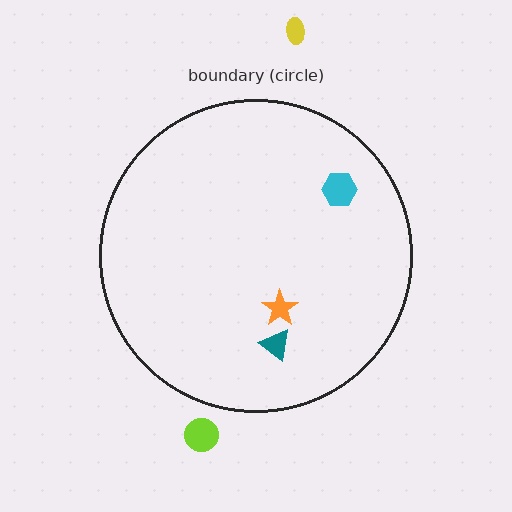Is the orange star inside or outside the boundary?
Inside.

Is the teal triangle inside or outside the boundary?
Inside.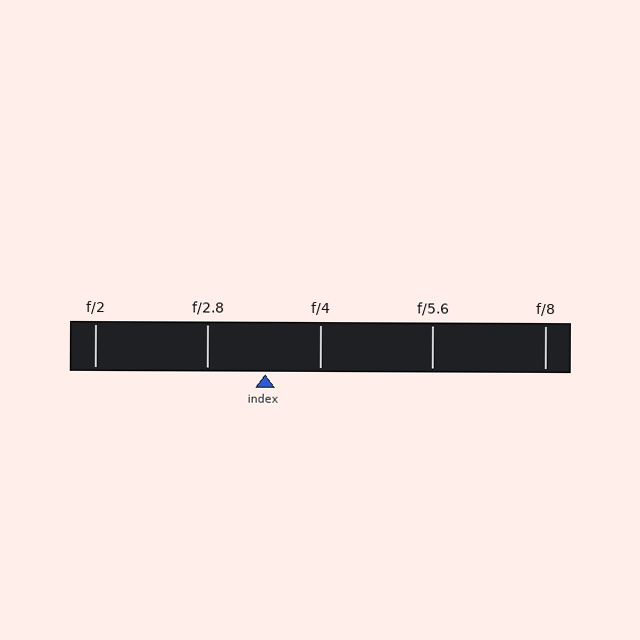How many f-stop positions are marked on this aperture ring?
There are 5 f-stop positions marked.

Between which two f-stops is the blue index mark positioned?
The index mark is between f/2.8 and f/4.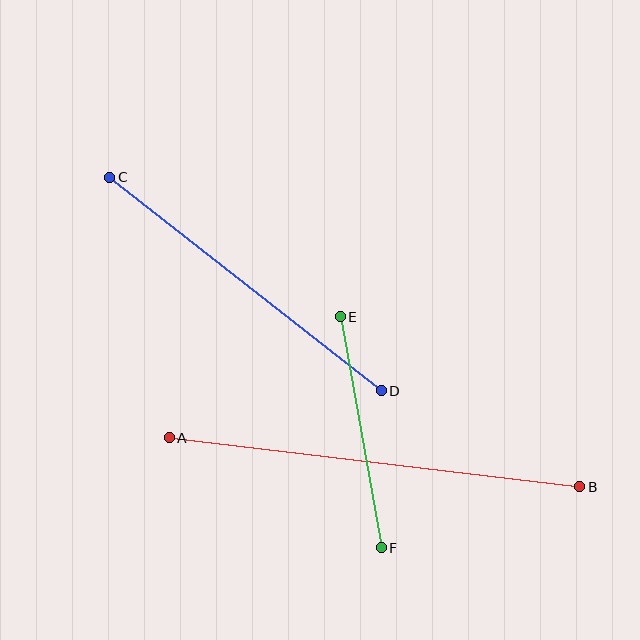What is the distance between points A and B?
The distance is approximately 414 pixels.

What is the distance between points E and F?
The distance is approximately 235 pixels.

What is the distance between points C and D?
The distance is approximately 345 pixels.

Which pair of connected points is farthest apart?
Points A and B are farthest apart.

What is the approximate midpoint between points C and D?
The midpoint is at approximately (245, 284) pixels.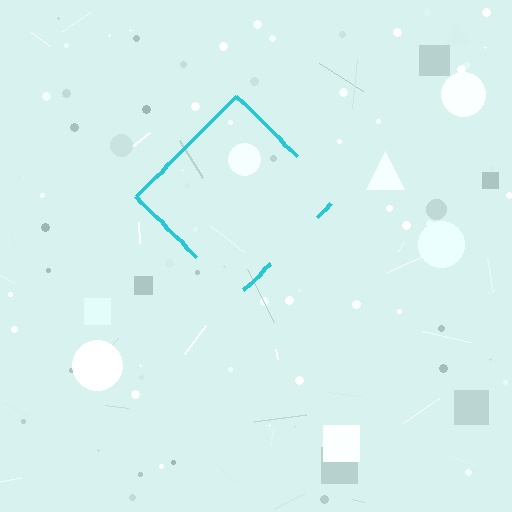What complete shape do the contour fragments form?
The contour fragments form a diamond.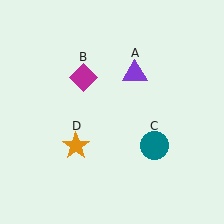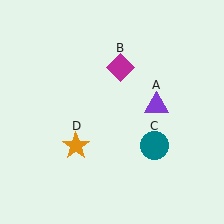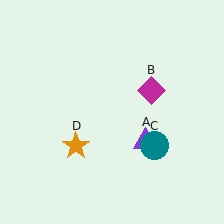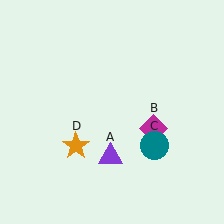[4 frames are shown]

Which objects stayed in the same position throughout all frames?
Teal circle (object C) and orange star (object D) remained stationary.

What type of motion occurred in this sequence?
The purple triangle (object A), magenta diamond (object B) rotated clockwise around the center of the scene.